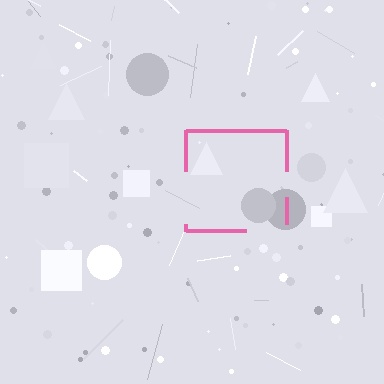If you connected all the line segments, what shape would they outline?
They would outline a square.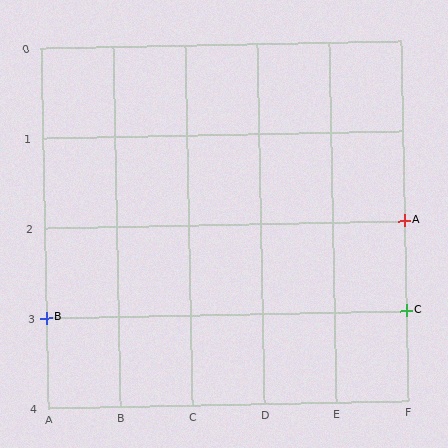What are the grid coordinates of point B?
Point B is at grid coordinates (A, 3).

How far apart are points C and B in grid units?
Points C and B are 5 columns apart.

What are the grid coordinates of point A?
Point A is at grid coordinates (F, 2).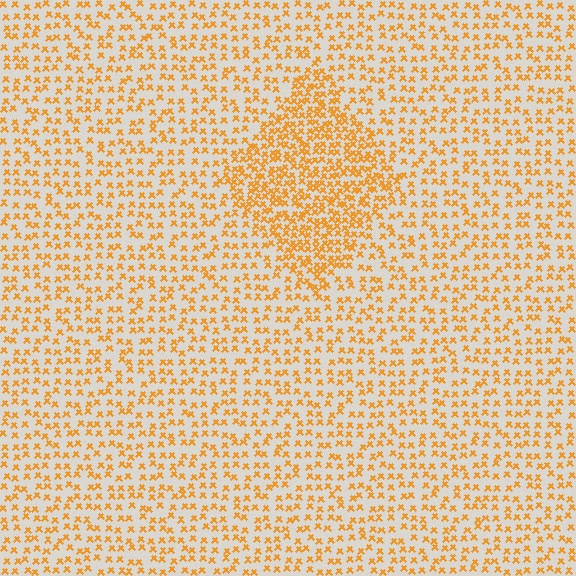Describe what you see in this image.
The image contains small orange elements arranged at two different densities. A diamond-shaped region is visible where the elements are more densely packed than the surrounding area.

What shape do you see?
I see a diamond.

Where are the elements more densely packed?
The elements are more densely packed inside the diamond boundary.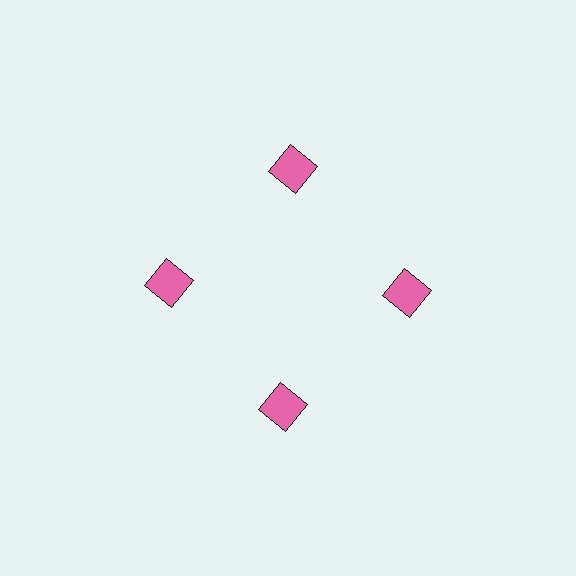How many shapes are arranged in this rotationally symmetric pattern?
There are 4 shapes, arranged in 4 groups of 1.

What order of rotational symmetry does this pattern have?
This pattern has 4-fold rotational symmetry.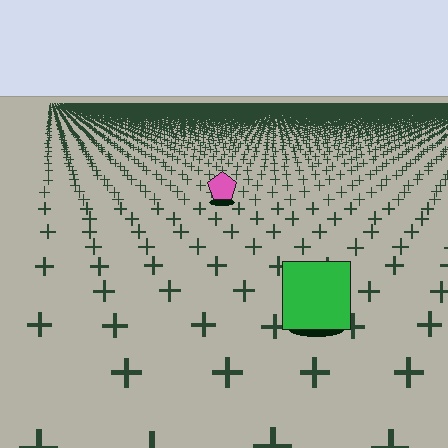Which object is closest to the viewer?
The green square is closest. The texture marks near it are larger and more spread out.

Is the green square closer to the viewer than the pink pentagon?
Yes. The green square is closer — you can tell from the texture gradient: the ground texture is coarser near it.